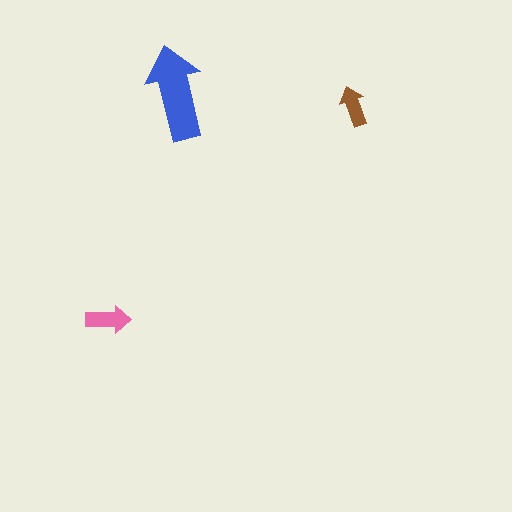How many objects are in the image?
There are 3 objects in the image.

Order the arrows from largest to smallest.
the blue one, the pink one, the brown one.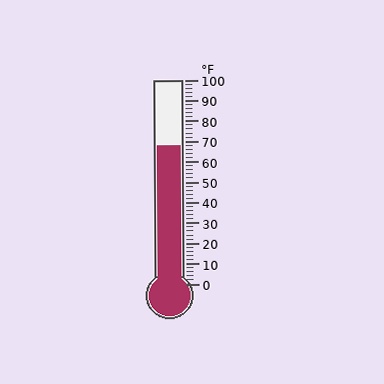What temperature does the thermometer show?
The thermometer shows approximately 68°F.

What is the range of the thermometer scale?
The thermometer scale ranges from 0°F to 100°F.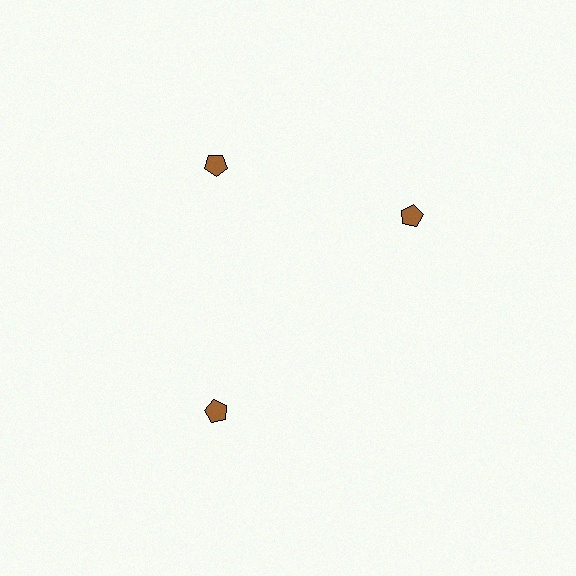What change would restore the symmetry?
The symmetry would be restored by rotating it back into even spacing with its neighbors so that all 3 pentagons sit at equal angles and equal distance from the center.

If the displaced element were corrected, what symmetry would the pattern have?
It would have 3-fold rotational symmetry — the pattern would map onto itself every 120 degrees.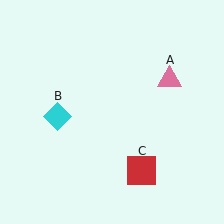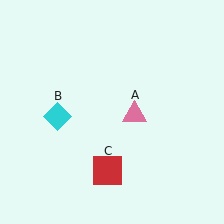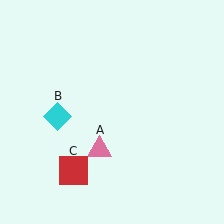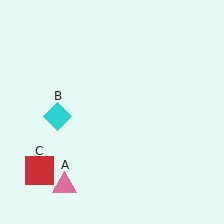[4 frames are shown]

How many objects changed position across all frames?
2 objects changed position: pink triangle (object A), red square (object C).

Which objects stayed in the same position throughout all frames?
Cyan diamond (object B) remained stationary.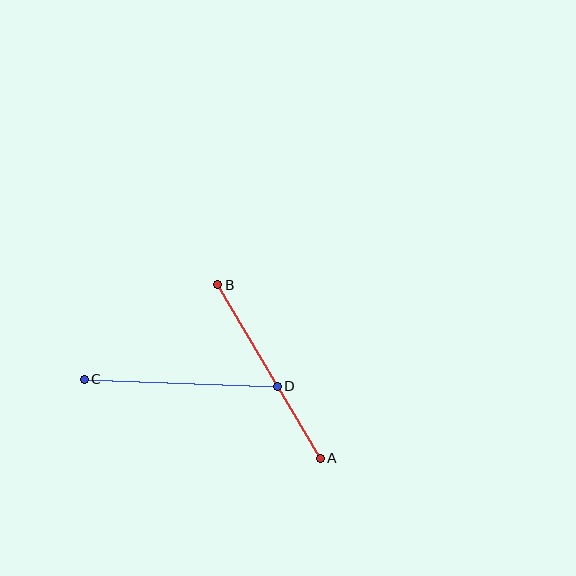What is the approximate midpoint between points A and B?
The midpoint is at approximately (269, 371) pixels.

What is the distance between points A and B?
The distance is approximately 201 pixels.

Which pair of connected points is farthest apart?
Points A and B are farthest apart.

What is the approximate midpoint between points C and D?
The midpoint is at approximately (181, 383) pixels.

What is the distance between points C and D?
The distance is approximately 193 pixels.